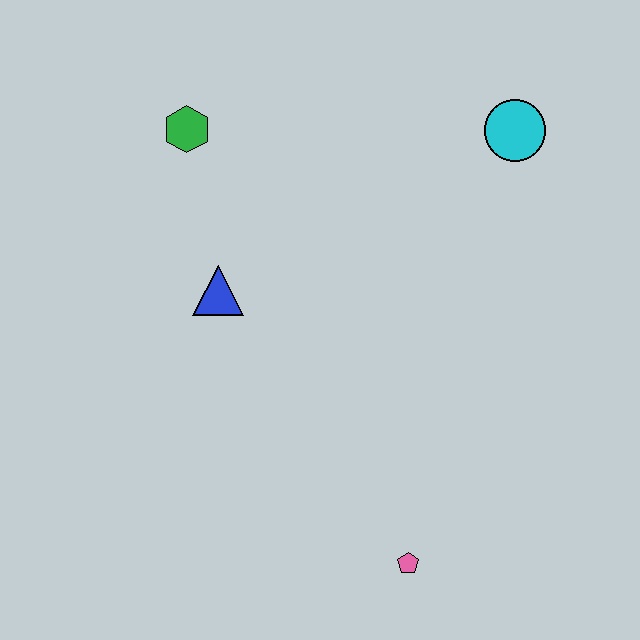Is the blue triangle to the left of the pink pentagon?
Yes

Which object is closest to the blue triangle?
The green hexagon is closest to the blue triangle.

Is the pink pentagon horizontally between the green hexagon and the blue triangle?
No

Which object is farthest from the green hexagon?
The pink pentagon is farthest from the green hexagon.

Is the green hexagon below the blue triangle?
No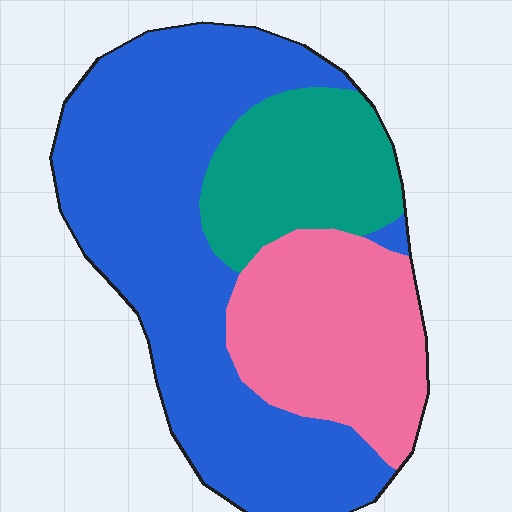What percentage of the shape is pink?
Pink takes up about one quarter (1/4) of the shape.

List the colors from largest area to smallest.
From largest to smallest: blue, pink, teal.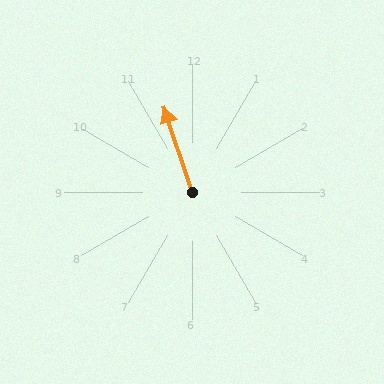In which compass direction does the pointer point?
North.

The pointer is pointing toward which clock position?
Roughly 11 o'clock.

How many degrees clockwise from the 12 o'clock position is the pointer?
Approximately 342 degrees.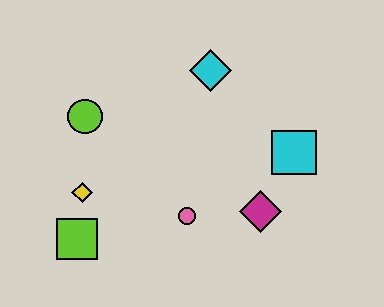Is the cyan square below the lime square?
No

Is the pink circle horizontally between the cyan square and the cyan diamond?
No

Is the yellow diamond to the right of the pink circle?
No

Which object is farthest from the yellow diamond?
The cyan square is farthest from the yellow diamond.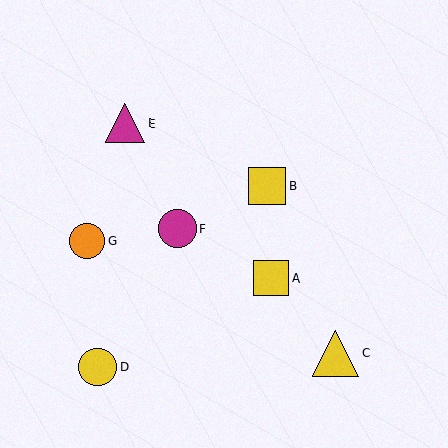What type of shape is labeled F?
Shape F is a magenta circle.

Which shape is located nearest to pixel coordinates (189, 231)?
The magenta circle (labeled F) at (177, 228) is nearest to that location.